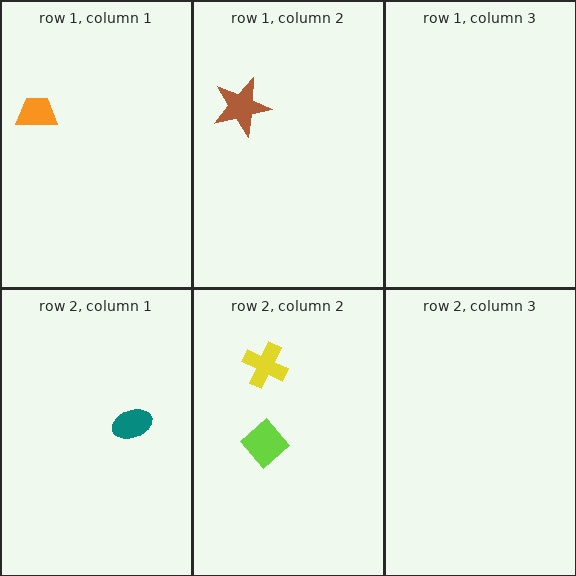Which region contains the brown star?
The row 1, column 2 region.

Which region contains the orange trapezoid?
The row 1, column 1 region.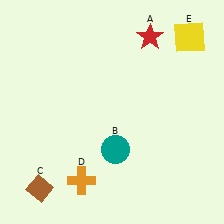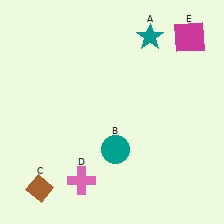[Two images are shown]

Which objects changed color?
A changed from red to teal. D changed from orange to pink. E changed from yellow to magenta.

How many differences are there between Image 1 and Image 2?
There are 3 differences between the two images.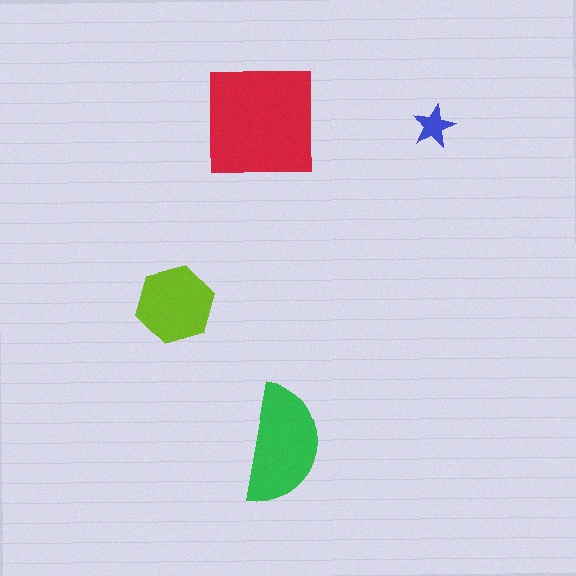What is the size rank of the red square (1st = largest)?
1st.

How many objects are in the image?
There are 4 objects in the image.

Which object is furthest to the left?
The lime hexagon is leftmost.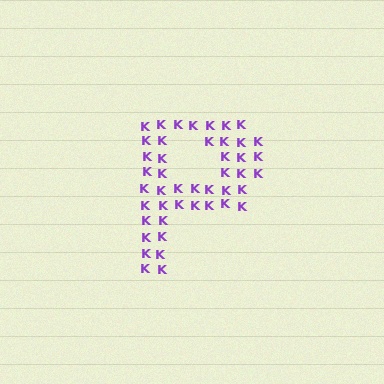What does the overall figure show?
The overall figure shows the letter P.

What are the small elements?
The small elements are letter K's.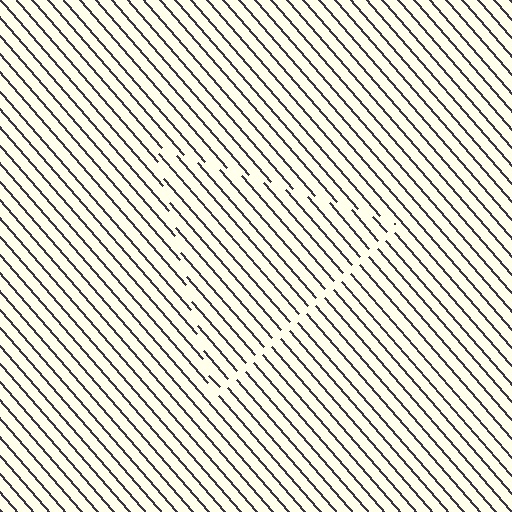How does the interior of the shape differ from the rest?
The interior of the shape contains the same grating, shifted by half a period — the contour is defined by the phase discontinuity where line-ends from the inner and outer gratings abut.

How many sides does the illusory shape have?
3 sides — the line-ends trace a triangle.